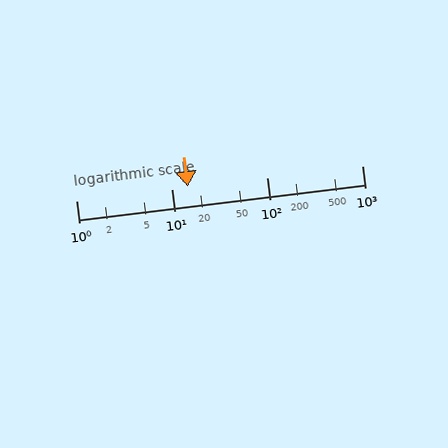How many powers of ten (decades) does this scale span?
The scale spans 3 decades, from 1 to 1000.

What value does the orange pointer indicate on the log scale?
The pointer indicates approximately 15.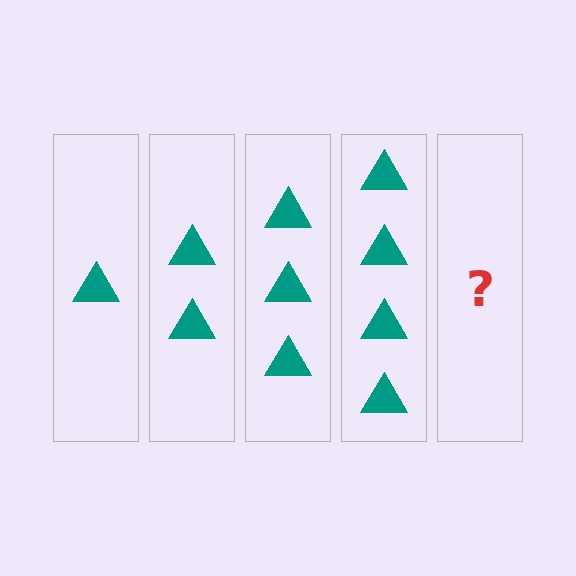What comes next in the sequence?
The next element should be 5 triangles.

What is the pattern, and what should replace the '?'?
The pattern is that each step adds one more triangle. The '?' should be 5 triangles.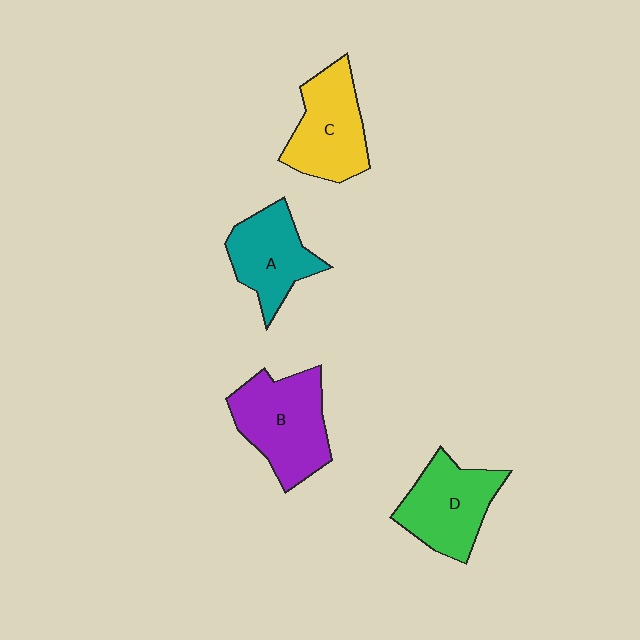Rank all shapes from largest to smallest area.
From largest to smallest: B (purple), D (green), C (yellow), A (teal).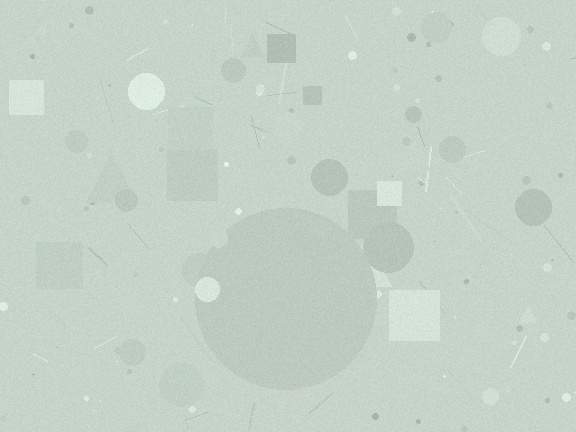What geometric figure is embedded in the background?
A circle is embedded in the background.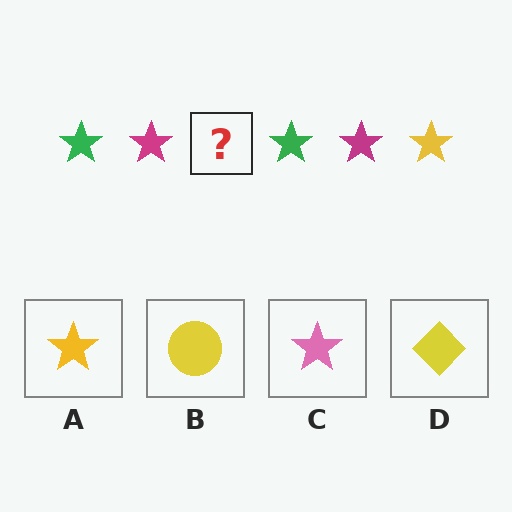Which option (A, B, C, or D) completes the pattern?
A.